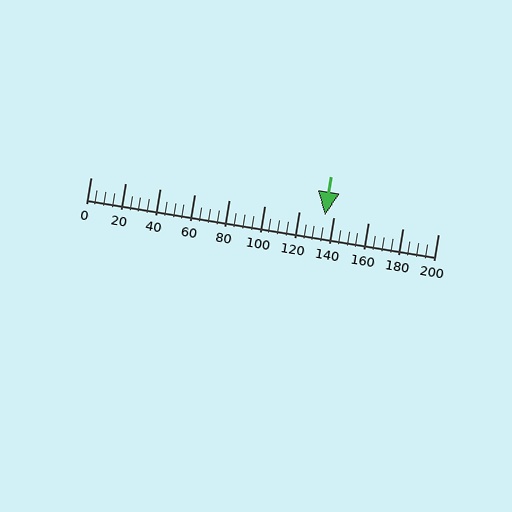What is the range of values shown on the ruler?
The ruler shows values from 0 to 200.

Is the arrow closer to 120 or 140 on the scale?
The arrow is closer to 140.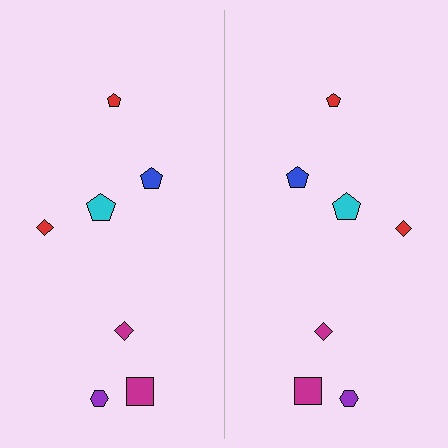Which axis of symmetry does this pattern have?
The pattern has a vertical axis of symmetry running through the center of the image.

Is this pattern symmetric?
Yes, this pattern has bilateral (reflection) symmetry.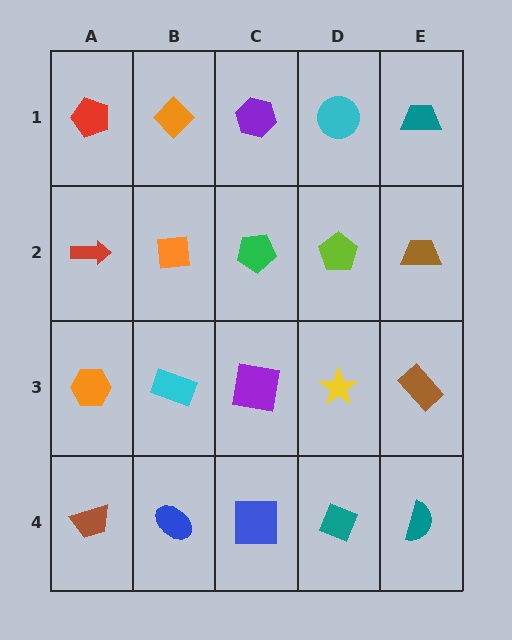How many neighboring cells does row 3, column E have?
3.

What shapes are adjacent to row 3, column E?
A brown trapezoid (row 2, column E), a teal semicircle (row 4, column E), a yellow star (row 3, column D).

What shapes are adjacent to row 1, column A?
A red arrow (row 2, column A), an orange diamond (row 1, column B).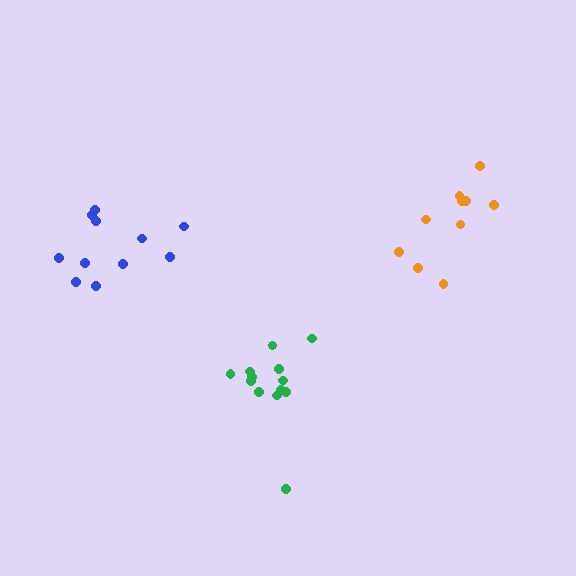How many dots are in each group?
Group 1: 13 dots, Group 2: 10 dots, Group 3: 11 dots (34 total).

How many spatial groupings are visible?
There are 3 spatial groupings.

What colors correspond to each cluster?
The clusters are colored: green, orange, blue.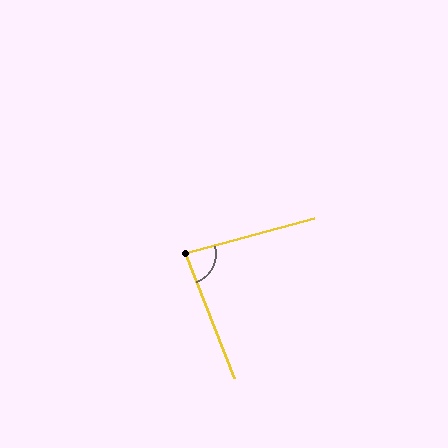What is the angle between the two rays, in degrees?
Approximately 84 degrees.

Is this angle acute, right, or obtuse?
It is acute.